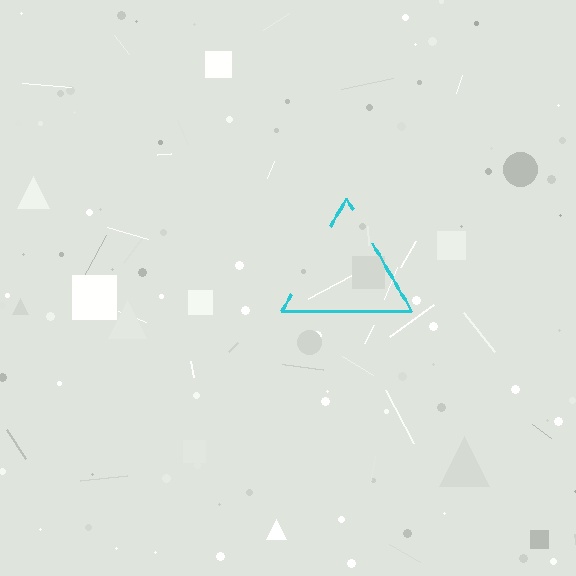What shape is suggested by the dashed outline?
The dashed outline suggests a triangle.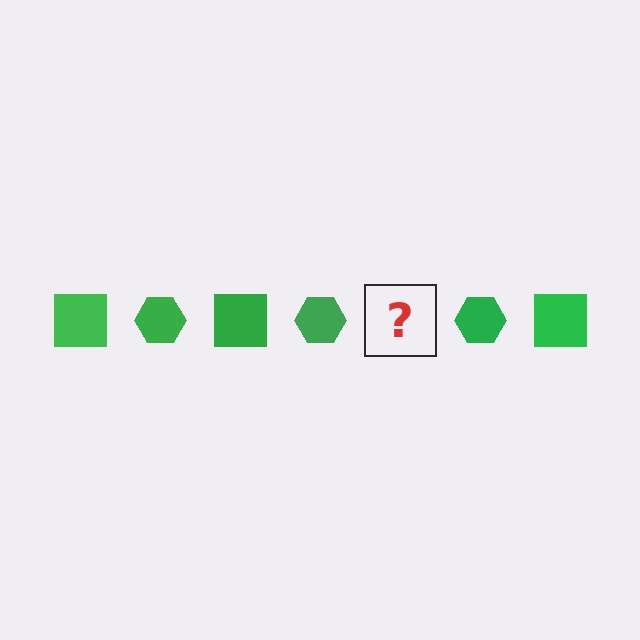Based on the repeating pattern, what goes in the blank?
The blank should be a green square.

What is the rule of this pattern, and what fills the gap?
The rule is that the pattern cycles through square, hexagon shapes in green. The gap should be filled with a green square.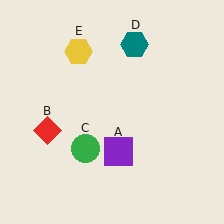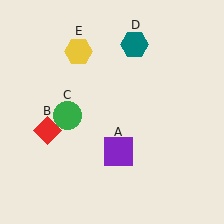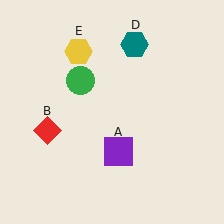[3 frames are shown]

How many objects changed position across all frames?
1 object changed position: green circle (object C).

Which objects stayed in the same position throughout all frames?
Purple square (object A) and red diamond (object B) and teal hexagon (object D) and yellow hexagon (object E) remained stationary.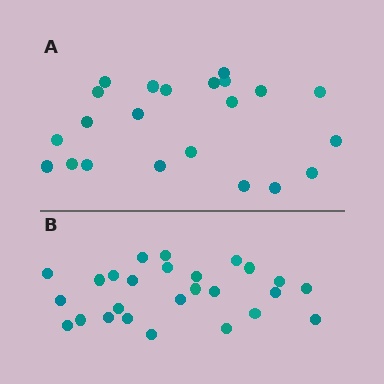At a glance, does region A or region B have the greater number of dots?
Region B (the bottom region) has more dots.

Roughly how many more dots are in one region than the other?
Region B has about 4 more dots than region A.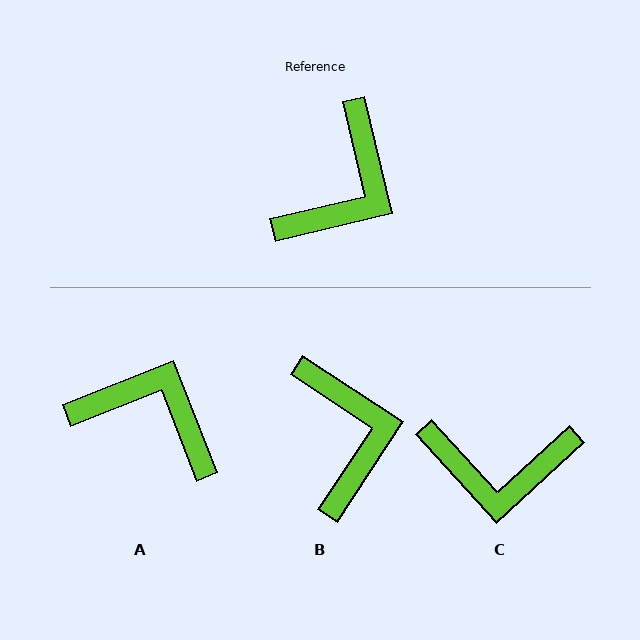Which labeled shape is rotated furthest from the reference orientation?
A, about 98 degrees away.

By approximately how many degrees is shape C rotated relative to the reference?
Approximately 61 degrees clockwise.